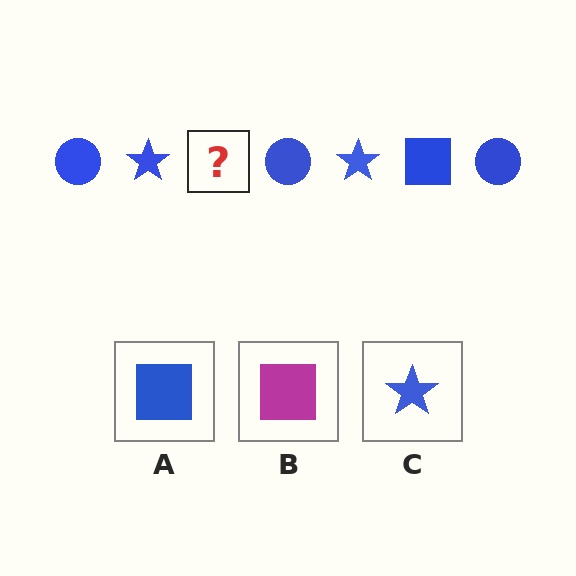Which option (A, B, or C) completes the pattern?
A.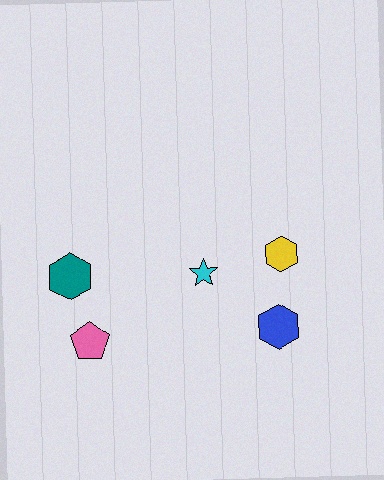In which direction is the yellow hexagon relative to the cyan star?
The yellow hexagon is to the right of the cyan star.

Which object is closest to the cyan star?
The yellow hexagon is closest to the cyan star.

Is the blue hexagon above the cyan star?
No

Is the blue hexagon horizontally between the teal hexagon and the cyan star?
No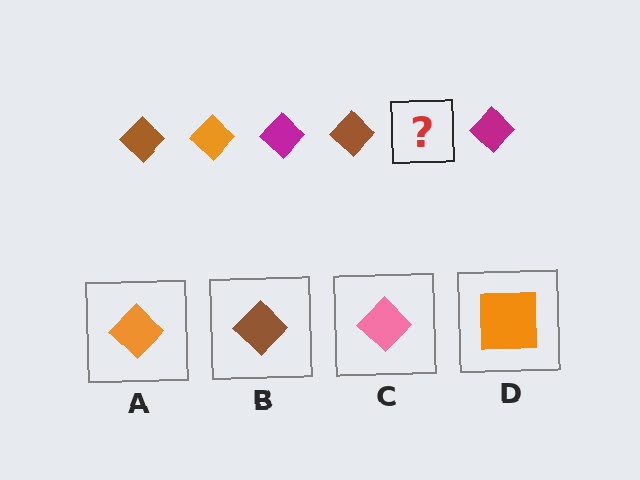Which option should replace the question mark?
Option A.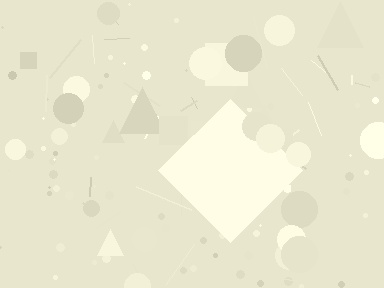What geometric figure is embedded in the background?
A diamond is embedded in the background.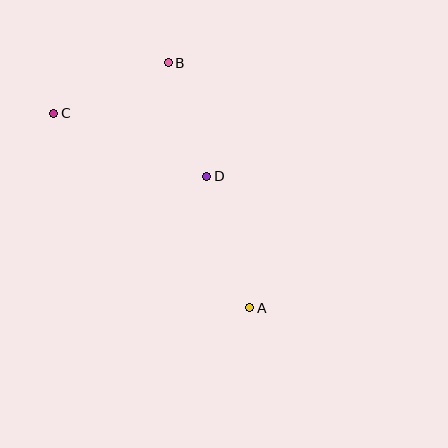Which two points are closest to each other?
Points B and D are closest to each other.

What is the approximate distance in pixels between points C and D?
The distance between C and D is approximately 166 pixels.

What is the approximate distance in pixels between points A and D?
The distance between A and D is approximately 138 pixels.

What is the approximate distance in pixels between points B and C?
The distance between B and C is approximately 125 pixels.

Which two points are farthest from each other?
Points A and C are farthest from each other.